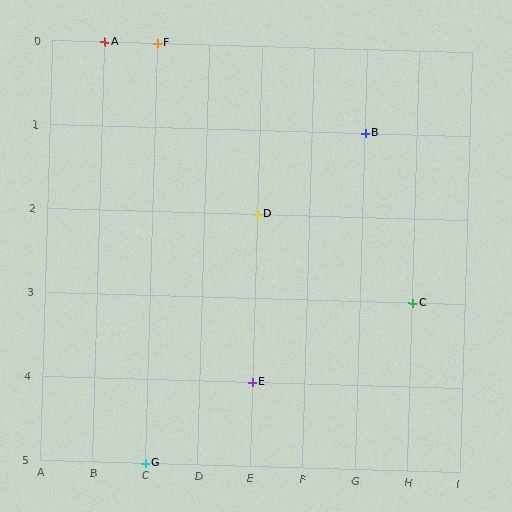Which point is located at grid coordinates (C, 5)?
Point G is at (C, 5).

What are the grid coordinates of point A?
Point A is at grid coordinates (B, 0).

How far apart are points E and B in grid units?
Points E and B are 2 columns and 3 rows apart (about 3.6 grid units diagonally).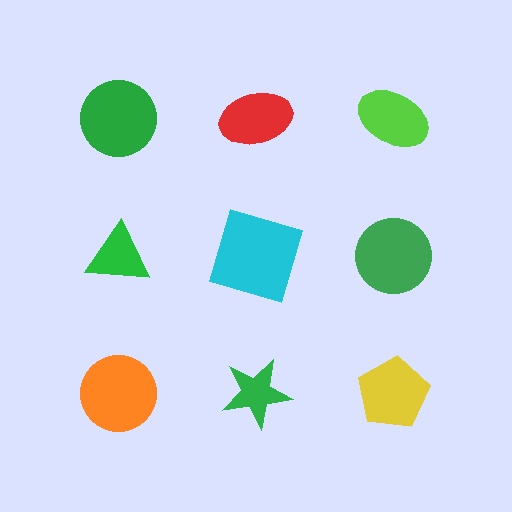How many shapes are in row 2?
3 shapes.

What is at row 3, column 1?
An orange circle.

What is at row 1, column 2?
A red ellipse.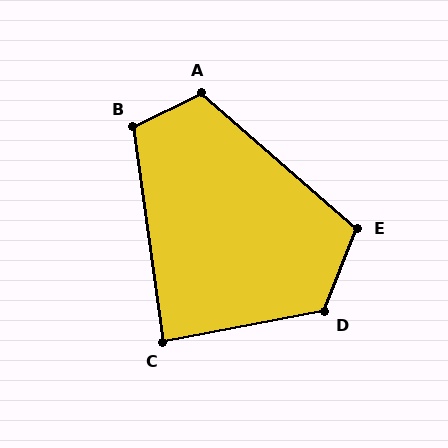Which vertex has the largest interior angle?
D, at approximately 122 degrees.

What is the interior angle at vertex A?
Approximately 113 degrees (obtuse).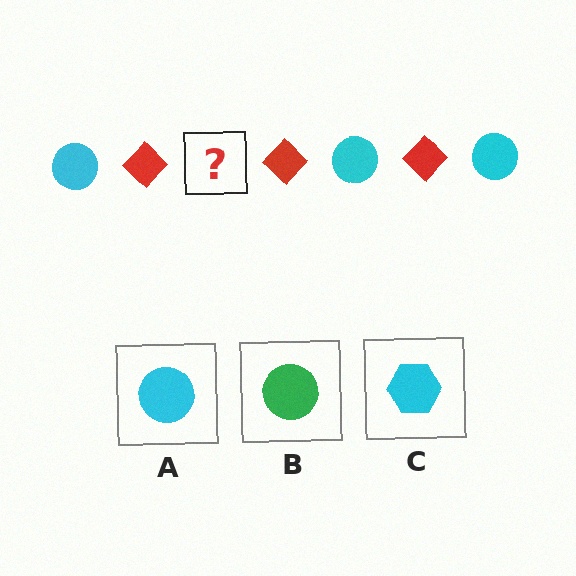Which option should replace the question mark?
Option A.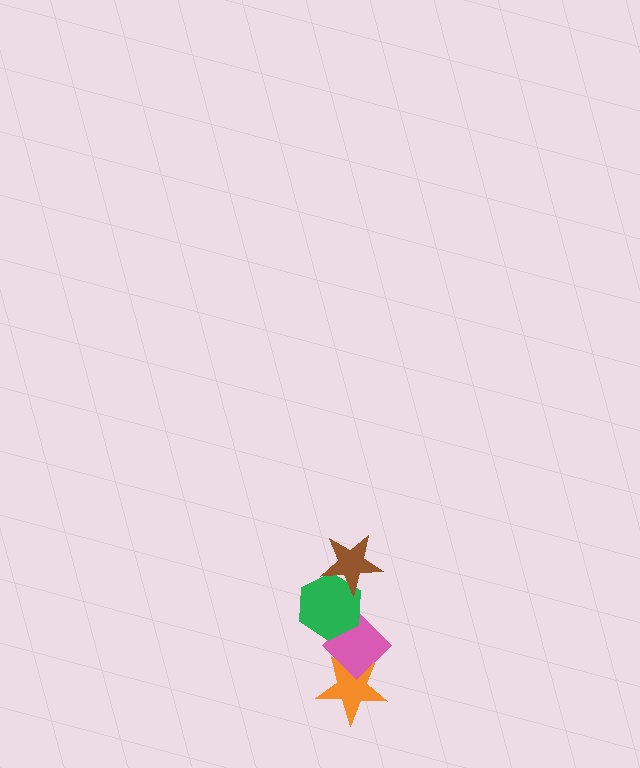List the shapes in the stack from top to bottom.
From top to bottom: the brown star, the green hexagon, the pink diamond, the orange star.